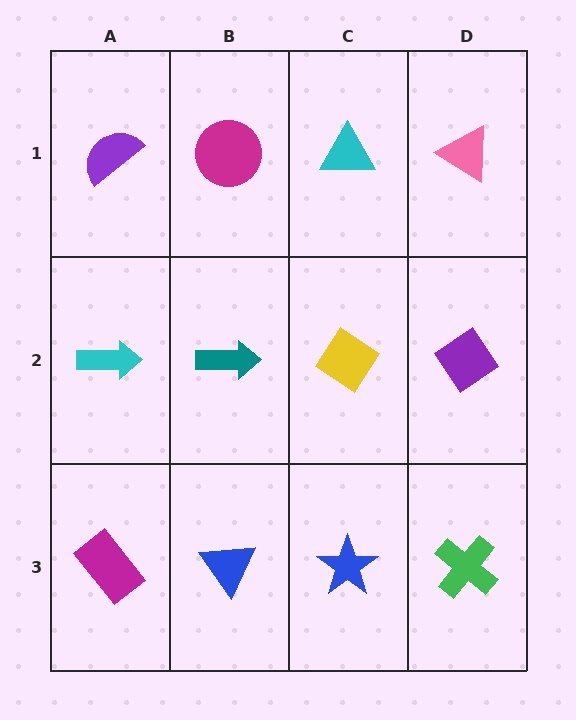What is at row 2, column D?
A purple diamond.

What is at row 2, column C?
A yellow diamond.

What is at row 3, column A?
A magenta rectangle.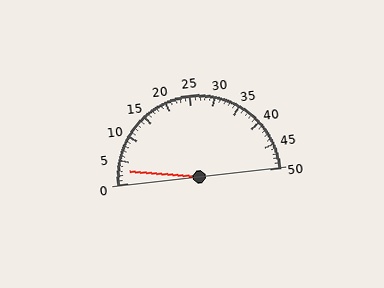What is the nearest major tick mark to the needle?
The nearest major tick mark is 5.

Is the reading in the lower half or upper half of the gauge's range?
The reading is in the lower half of the range (0 to 50).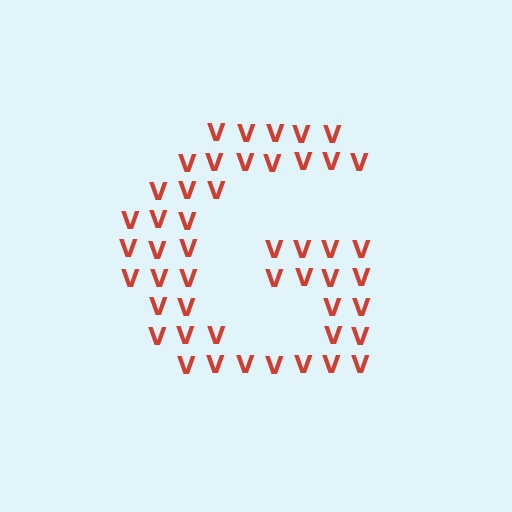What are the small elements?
The small elements are letter V's.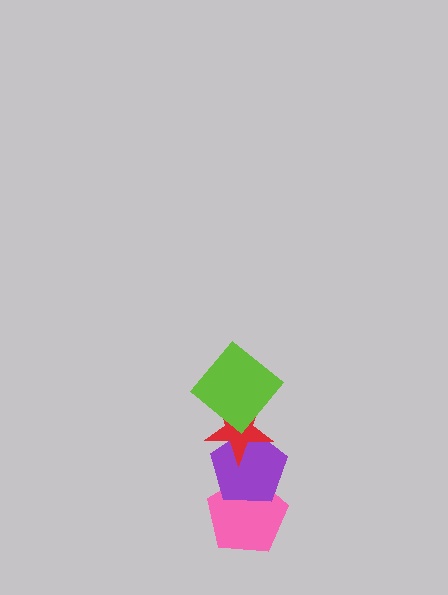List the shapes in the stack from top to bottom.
From top to bottom: the lime diamond, the red star, the purple pentagon, the pink pentagon.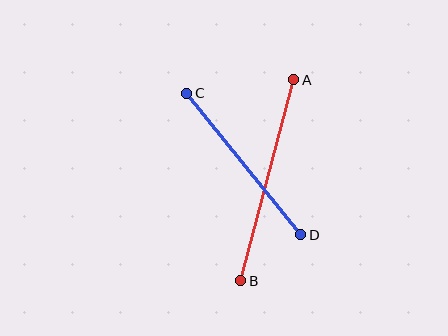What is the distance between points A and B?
The distance is approximately 208 pixels.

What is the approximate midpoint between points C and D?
The midpoint is at approximately (244, 164) pixels.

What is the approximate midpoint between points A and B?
The midpoint is at approximately (267, 180) pixels.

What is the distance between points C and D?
The distance is approximately 182 pixels.